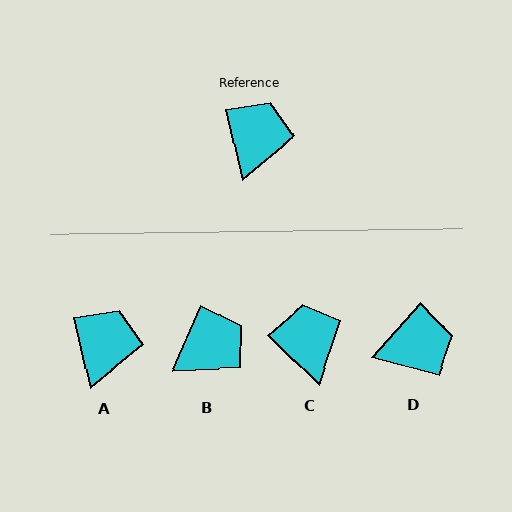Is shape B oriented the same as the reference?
No, it is off by about 36 degrees.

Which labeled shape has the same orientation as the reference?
A.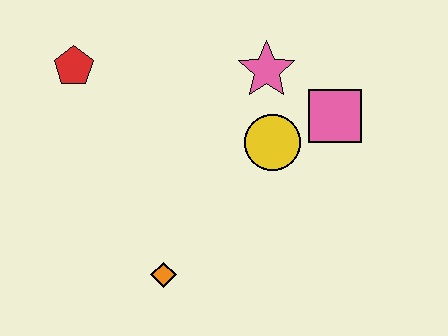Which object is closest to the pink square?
The yellow circle is closest to the pink square.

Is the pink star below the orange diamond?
No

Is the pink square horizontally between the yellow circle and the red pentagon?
No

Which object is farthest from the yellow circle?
The red pentagon is farthest from the yellow circle.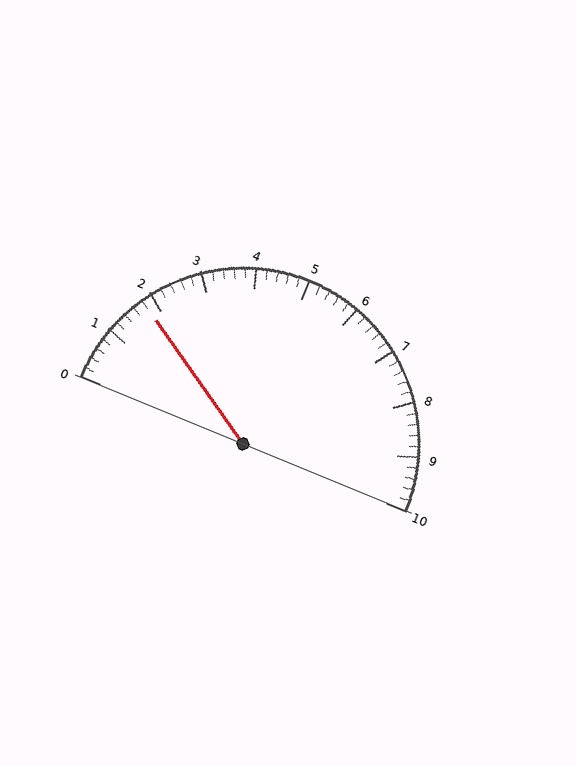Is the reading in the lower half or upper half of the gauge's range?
The reading is in the lower half of the range (0 to 10).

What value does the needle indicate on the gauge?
The needle indicates approximately 1.8.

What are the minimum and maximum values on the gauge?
The gauge ranges from 0 to 10.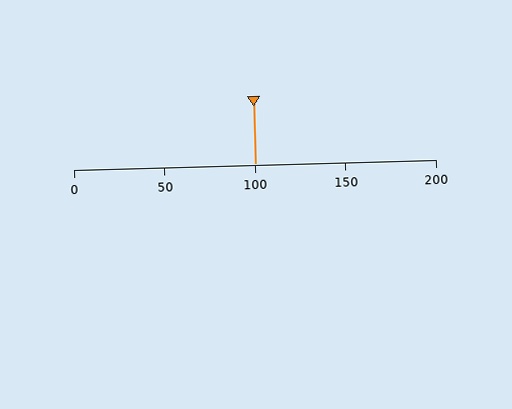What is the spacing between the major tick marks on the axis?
The major ticks are spaced 50 apart.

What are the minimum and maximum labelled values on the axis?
The axis runs from 0 to 200.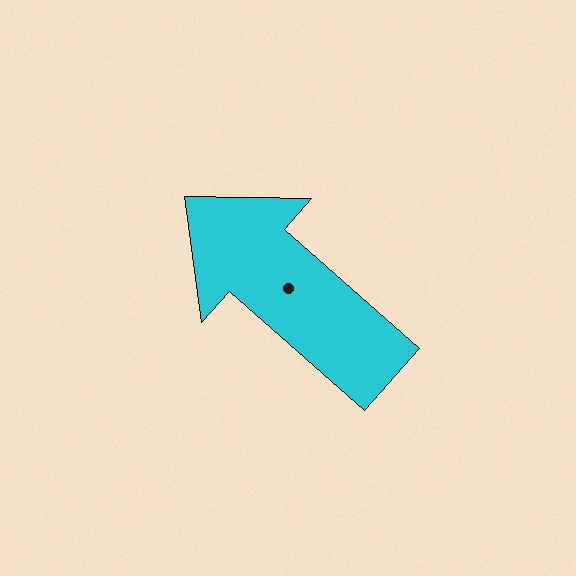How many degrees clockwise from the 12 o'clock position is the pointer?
Approximately 311 degrees.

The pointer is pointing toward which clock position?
Roughly 10 o'clock.